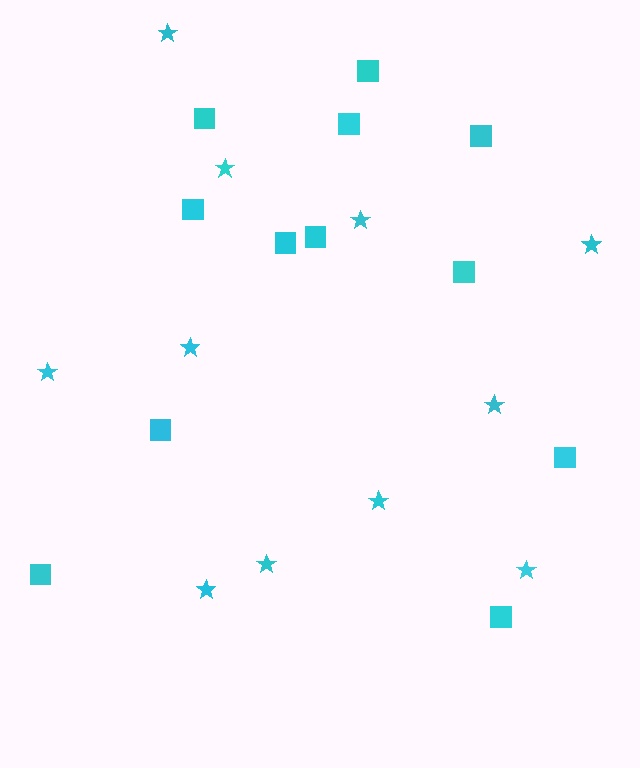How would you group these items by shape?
There are 2 groups: one group of stars (11) and one group of squares (12).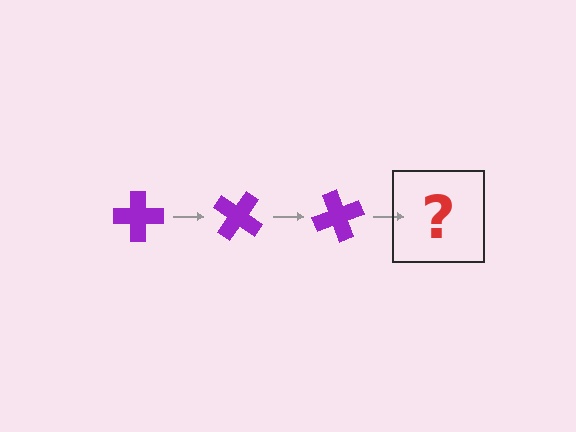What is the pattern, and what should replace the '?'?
The pattern is that the cross rotates 35 degrees each step. The '?' should be a purple cross rotated 105 degrees.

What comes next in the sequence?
The next element should be a purple cross rotated 105 degrees.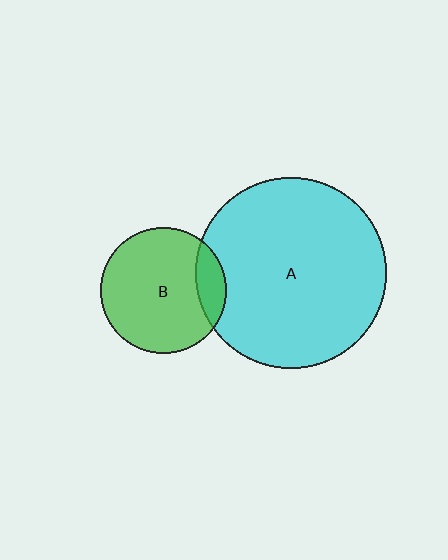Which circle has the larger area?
Circle A (cyan).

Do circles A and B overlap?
Yes.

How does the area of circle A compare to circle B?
Approximately 2.3 times.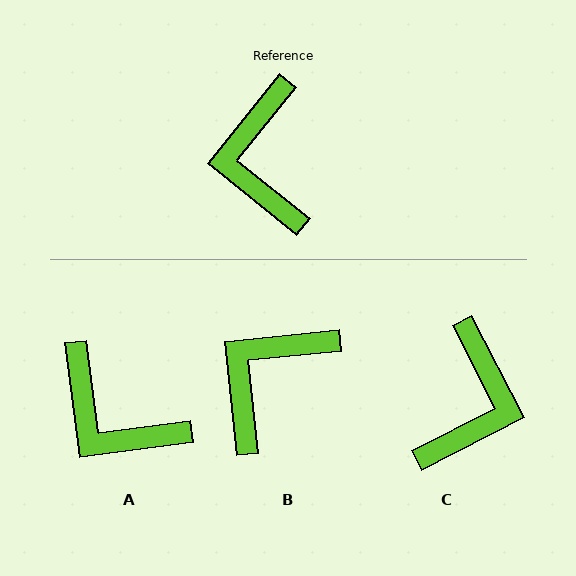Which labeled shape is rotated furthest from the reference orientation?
C, about 156 degrees away.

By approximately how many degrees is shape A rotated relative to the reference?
Approximately 46 degrees counter-clockwise.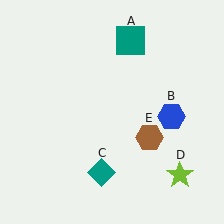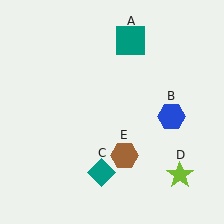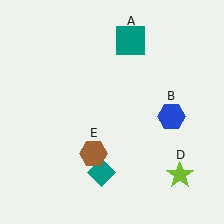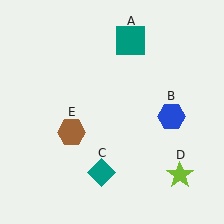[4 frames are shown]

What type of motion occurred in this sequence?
The brown hexagon (object E) rotated clockwise around the center of the scene.